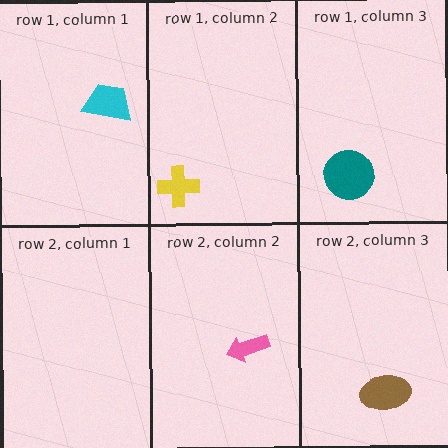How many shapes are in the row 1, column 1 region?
1.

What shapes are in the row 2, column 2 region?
The pink arrow.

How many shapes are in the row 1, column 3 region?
1.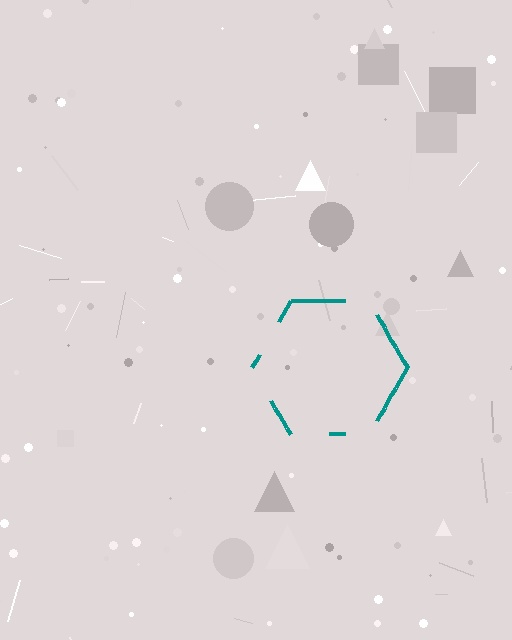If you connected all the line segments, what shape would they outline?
They would outline a hexagon.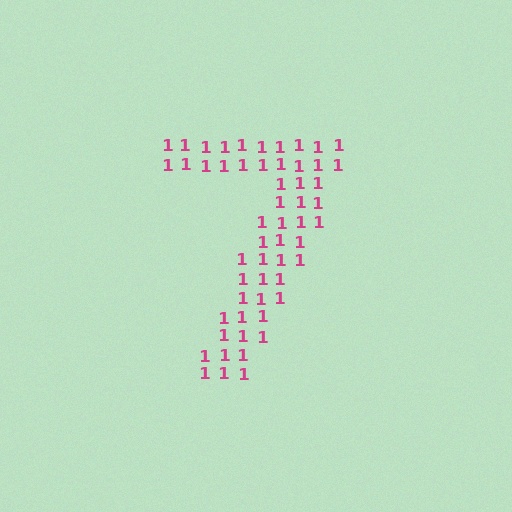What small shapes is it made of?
It is made of small digit 1's.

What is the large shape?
The large shape is the digit 7.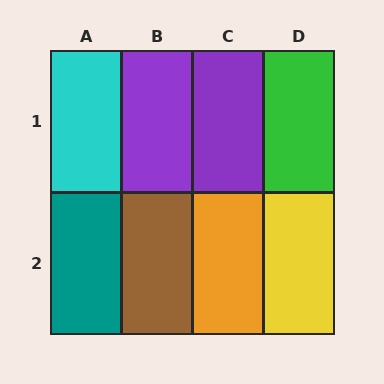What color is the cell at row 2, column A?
Teal.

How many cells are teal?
1 cell is teal.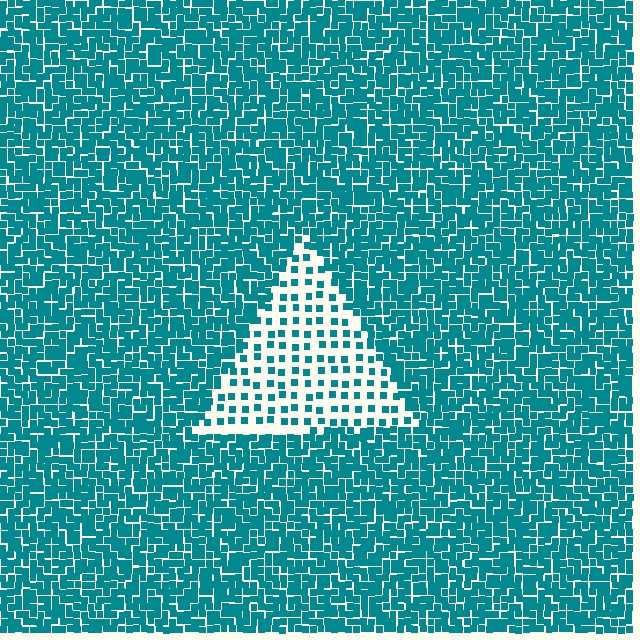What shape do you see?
I see a triangle.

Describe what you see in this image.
The image contains small teal elements arranged at two different densities. A triangle-shaped region is visible where the elements are less densely packed than the surrounding area.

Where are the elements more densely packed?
The elements are more densely packed outside the triangle boundary.